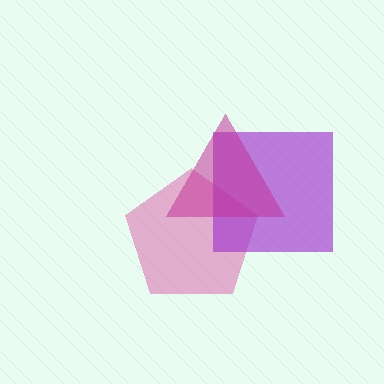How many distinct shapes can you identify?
There are 3 distinct shapes: a pink pentagon, a purple square, a magenta triangle.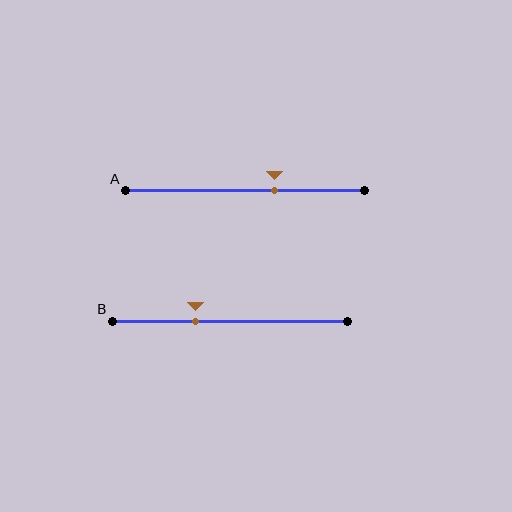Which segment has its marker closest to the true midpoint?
Segment A has its marker closest to the true midpoint.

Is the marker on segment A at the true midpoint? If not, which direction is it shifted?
No, the marker on segment A is shifted to the right by about 12% of the segment length.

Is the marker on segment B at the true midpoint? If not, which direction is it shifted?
No, the marker on segment B is shifted to the left by about 14% of the segment length.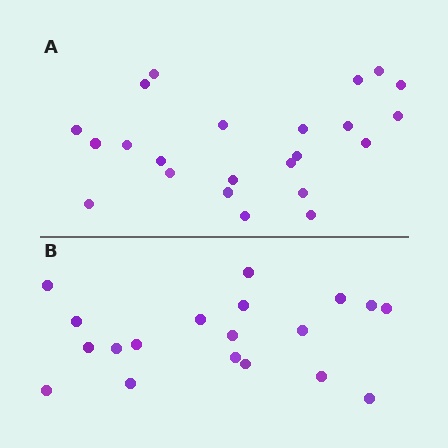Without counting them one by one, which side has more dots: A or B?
Region A (the top region) has more dots.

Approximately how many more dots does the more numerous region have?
Region A has about 4 more dots than region B.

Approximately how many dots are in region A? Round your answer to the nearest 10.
About 20 dots. (The exact count is 23, which rounds to 20.)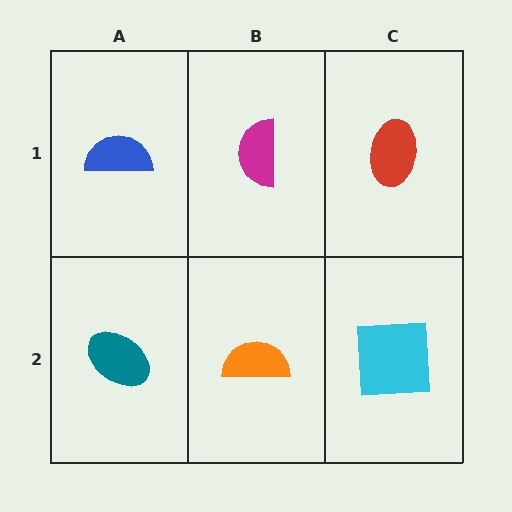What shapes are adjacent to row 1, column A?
A teal ellipse (row 2, column A), a magenta semicircle (row 1, column B).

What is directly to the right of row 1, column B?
A red ellipse.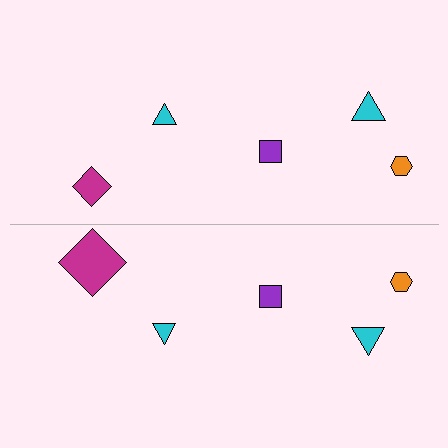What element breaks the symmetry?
The magenta diamond on the bottom side has a different size than its mirror counterpart.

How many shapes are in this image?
There are 10 shapes in this image.